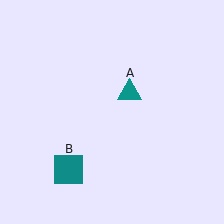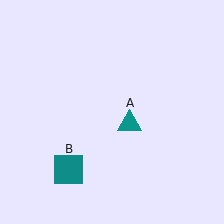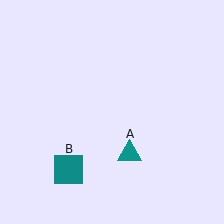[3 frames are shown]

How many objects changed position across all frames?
1 object changed position: teal triangle (object A).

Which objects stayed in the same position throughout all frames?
Teal square (object B) remained stationary.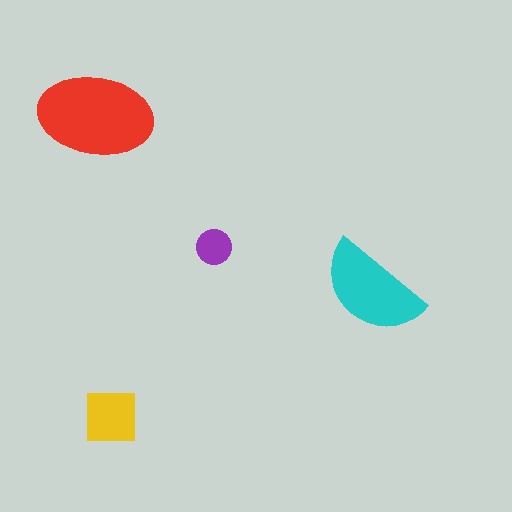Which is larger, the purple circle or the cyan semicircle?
The cyan semicircle.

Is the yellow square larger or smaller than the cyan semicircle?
Smaller.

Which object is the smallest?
The purple circle.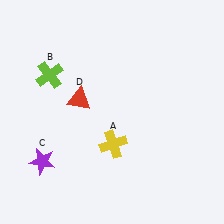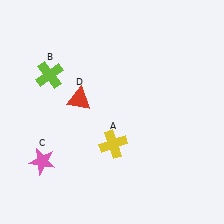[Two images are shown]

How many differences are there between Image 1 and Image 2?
There is 1 difference between the two images.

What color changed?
The star (C) changed from purple in Image 1 to pink in Image 2.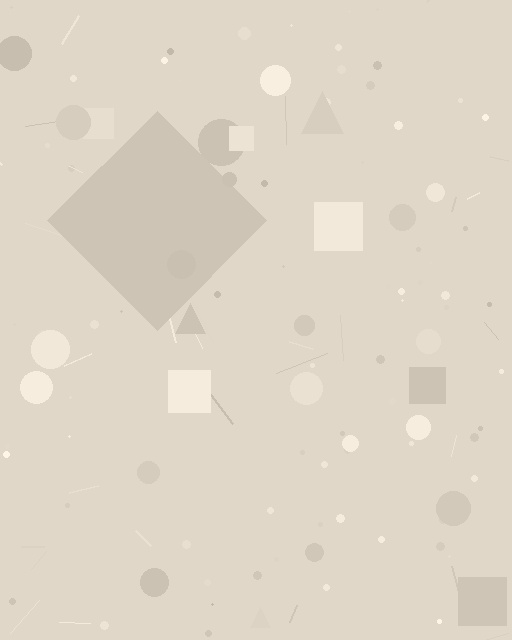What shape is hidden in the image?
A diamond is hidden in the image.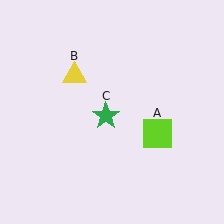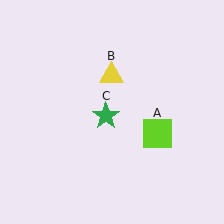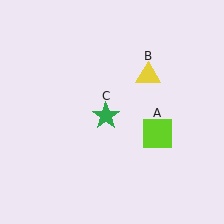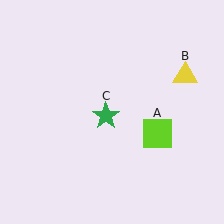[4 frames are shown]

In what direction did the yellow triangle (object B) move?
The yellow triangle (object B) moved right.